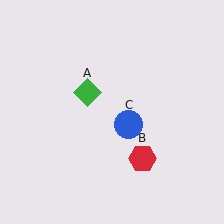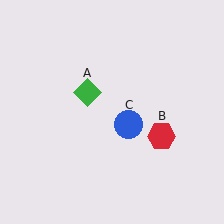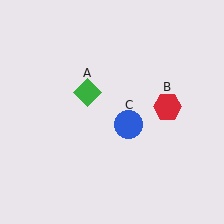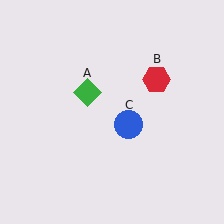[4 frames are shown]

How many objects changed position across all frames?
1 object changed position: red hexagon (object B).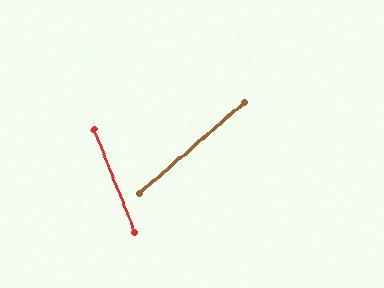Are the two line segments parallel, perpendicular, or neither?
Neither parallel nor perpendicular — they differ by about 71°.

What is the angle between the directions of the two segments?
Approximately 71 degrees.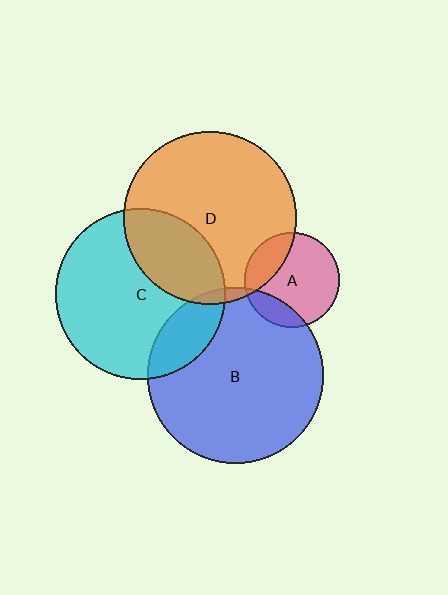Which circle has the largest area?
Circle B (blue).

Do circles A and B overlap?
Yes.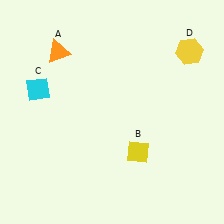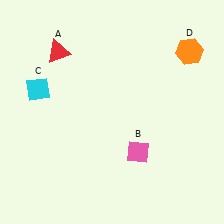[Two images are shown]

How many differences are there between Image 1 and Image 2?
There are 3 differences between the two images.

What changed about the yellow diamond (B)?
In Image 1, B is yellow. In Image 2, it changed to pink.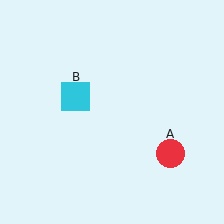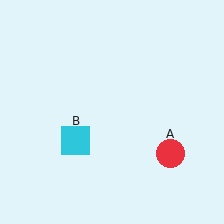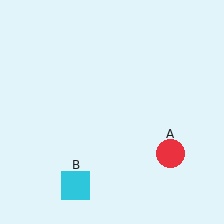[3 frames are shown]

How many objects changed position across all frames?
1 object changed position: cyan square (object B).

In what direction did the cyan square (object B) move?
The cyan square (object B) moved down.